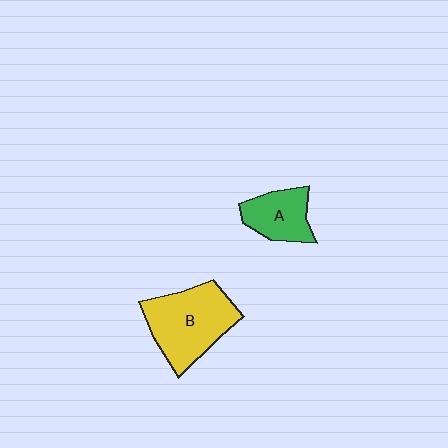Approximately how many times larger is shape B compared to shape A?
Approximately 1.8 times.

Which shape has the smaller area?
Shape A (green).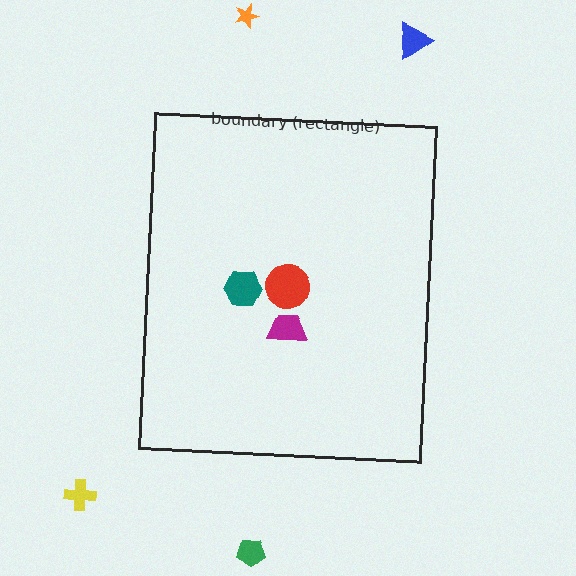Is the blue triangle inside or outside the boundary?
Outside.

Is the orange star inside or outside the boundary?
Outside.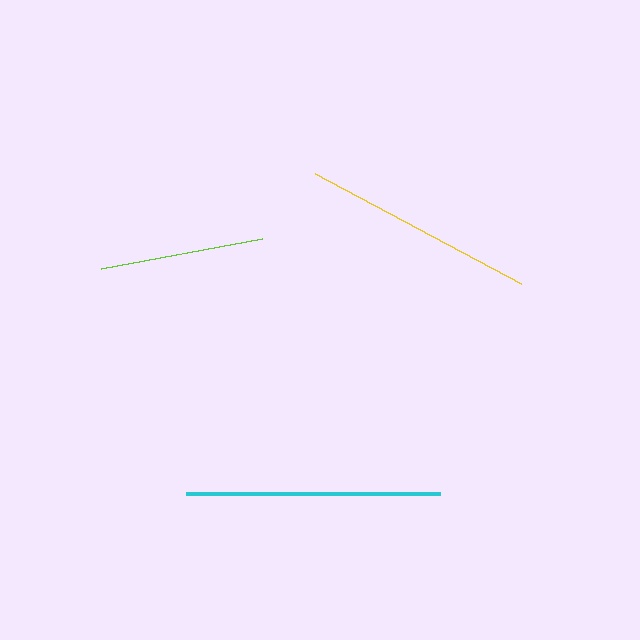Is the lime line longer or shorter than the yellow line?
The yellow line is longer than the lime line.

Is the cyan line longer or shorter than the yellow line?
The cyan line is longer than the yellow line.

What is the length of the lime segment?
The lime segment is approximately 164 pixels long.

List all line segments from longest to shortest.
From longest to shortest: cyan, yellow, lime.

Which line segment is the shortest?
The lime line is the shortest at approximately 164 pixels.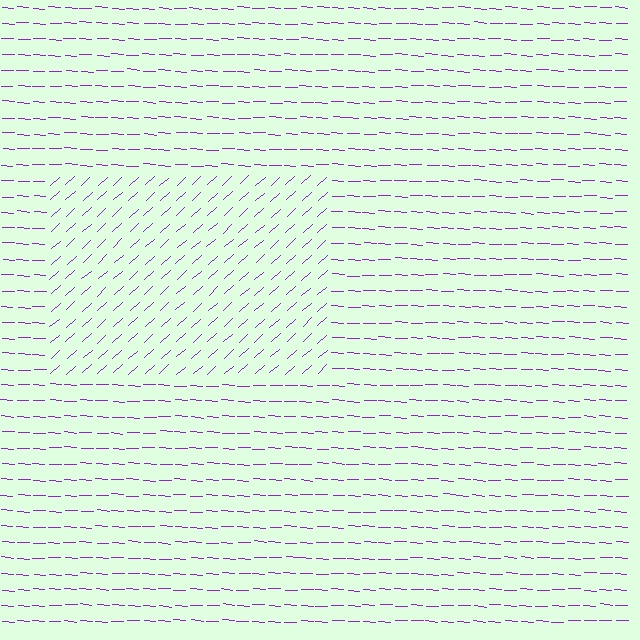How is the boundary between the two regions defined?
The boundary is defined purely by a change in line orientation (approximately 45 degrees difference). All lines are the same color and thickness.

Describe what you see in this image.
The image is filled with small purple line segments. A rectangle region in the image has lines oriented differently from the surrounding lines, creating a visible texture boundary.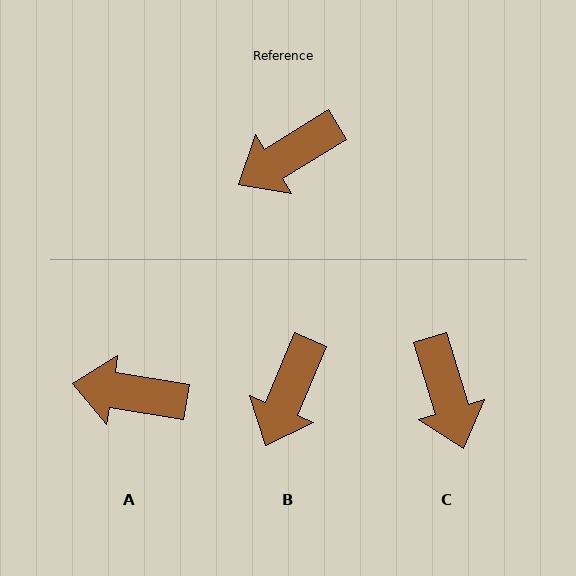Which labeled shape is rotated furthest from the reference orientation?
C, about 75 degrees away.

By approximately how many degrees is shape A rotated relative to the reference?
Approximately 41 degrees clockwise.